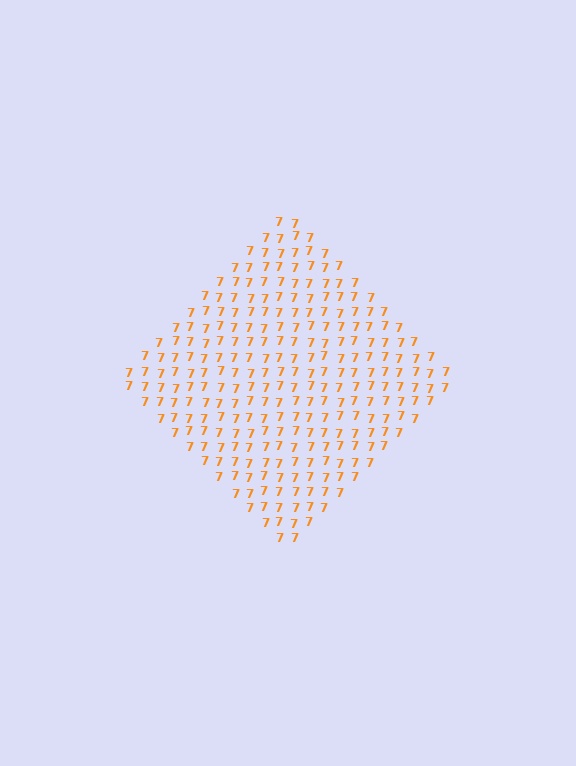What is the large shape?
The large shape is a diamond.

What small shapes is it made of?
It is made of small digit 7's.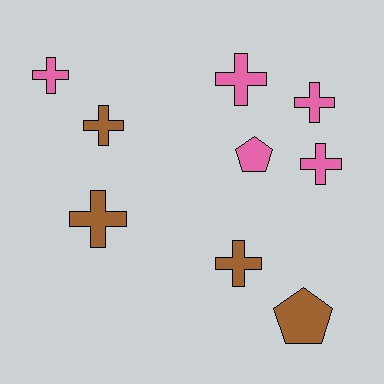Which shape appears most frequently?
Cross, with 7 objects.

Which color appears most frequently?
Pink, with 5 objects.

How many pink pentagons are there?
There is 1 pink pentagon.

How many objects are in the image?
There are 9 objects.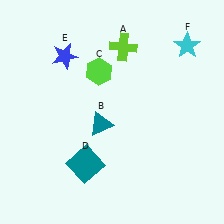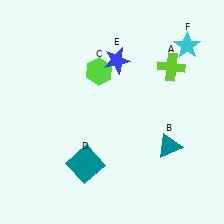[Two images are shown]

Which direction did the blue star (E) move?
The blue star (E) moved right.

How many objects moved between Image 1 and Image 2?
3 objects moved between the two images.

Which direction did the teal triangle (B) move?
The teal triangle (B) moved right.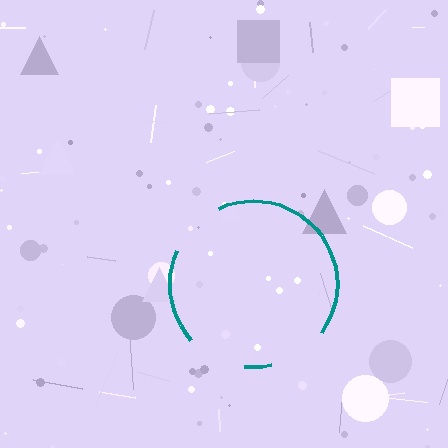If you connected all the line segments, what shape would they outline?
They would outline a circle.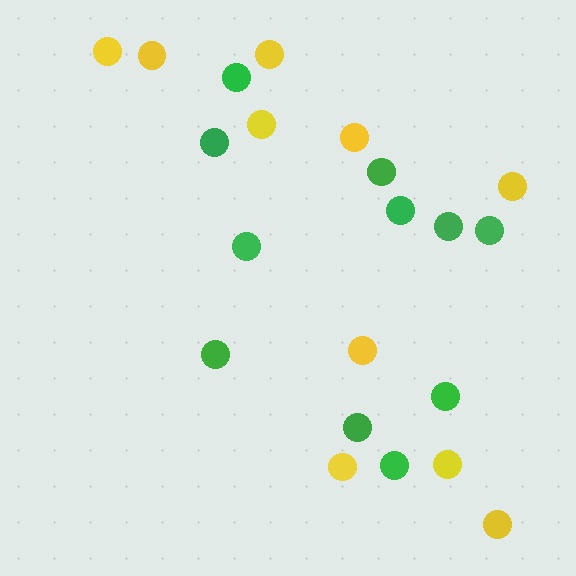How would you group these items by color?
There are 2 groups: one group of green circles (11) and one group of yellow circles (10).